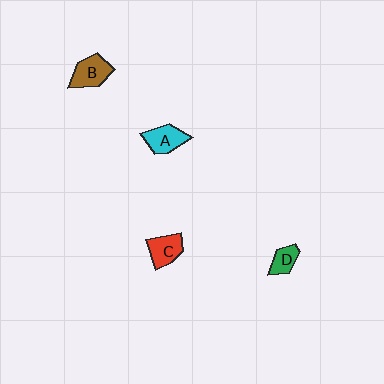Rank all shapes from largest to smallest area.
From largest to smallest: B (brown), A (cyan), C (red), D (green).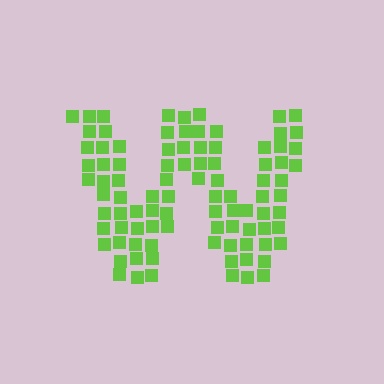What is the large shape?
The large shape is the letter W.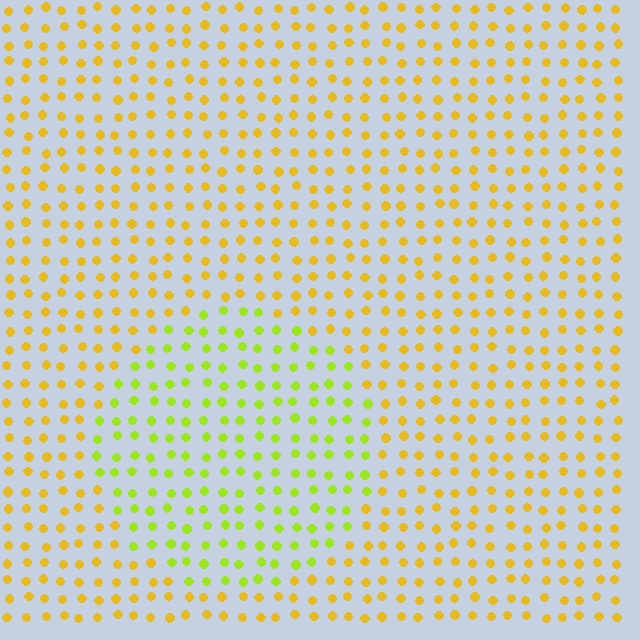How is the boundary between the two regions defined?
The boundary is defined purely by a slight shift in hue (about 36 degrees). Spacing, size, and orientation are identical on both sides.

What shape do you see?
I see a circle.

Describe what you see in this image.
The image is filled with small yellow elements in a uniform arrangement. A circle-shaped region is visible where the elements are tinted to a slightly different hue, forming a subtle color boundary.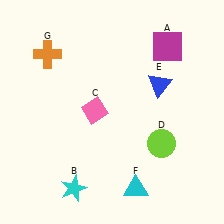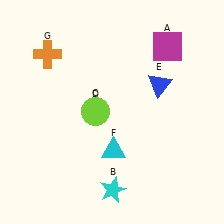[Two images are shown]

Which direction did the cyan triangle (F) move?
The cyan triangle (F) moved up.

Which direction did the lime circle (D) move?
The lime circle (D) moved left.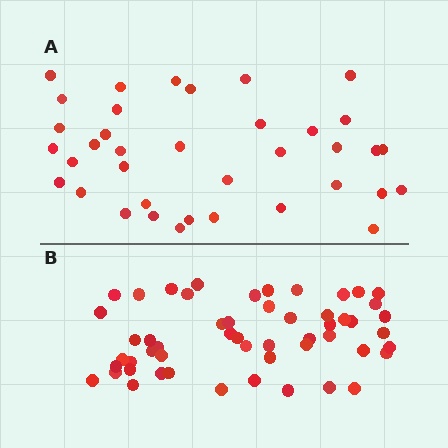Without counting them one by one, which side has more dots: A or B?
Region B (the bottom region) has more dots.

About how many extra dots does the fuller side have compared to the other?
Region B has approximately 15 more dots than region A.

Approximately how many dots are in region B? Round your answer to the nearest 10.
About 50 dots. (The exact count is 53, which rounds to 50.)